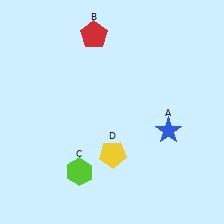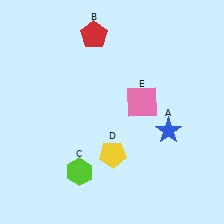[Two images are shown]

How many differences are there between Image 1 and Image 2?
There is 1 difference between the two images.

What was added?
A pink square (E) was added in Image 2.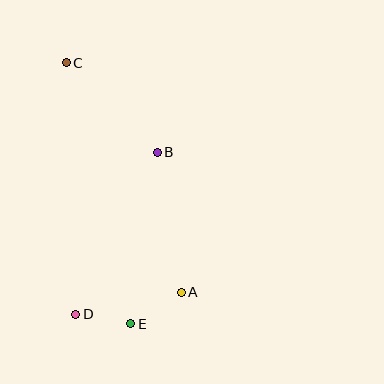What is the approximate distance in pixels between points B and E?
The distance between B and E is approximately 174 pixels.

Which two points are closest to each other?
Points D and E are closest to each other.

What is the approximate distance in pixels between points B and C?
The distance between B and C is approximately 128 pixels.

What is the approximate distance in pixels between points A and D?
The distance between A and D is approximately 108 pixels.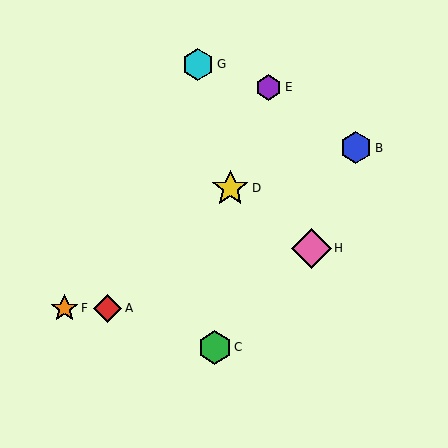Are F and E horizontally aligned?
No, F is at y≈308 and E is at y≈87.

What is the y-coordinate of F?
Object F is at y≈308.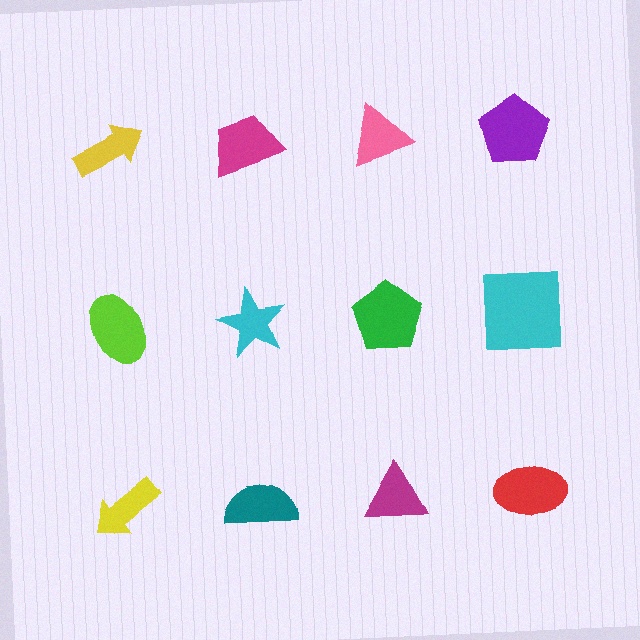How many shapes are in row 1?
4 shapes.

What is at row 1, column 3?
A pink triangle.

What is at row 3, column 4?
A red ellipse.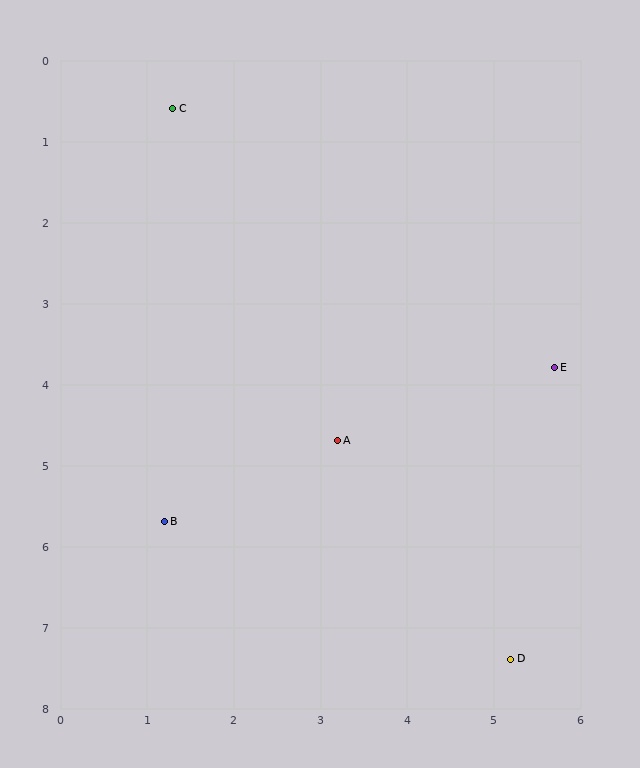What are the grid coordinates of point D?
Point D is at approximately (5.2, 7.4).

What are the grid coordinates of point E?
Point E is at approximately (5.7, 3.8).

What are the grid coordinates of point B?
Point B is at approximately (1.2, 5.7).